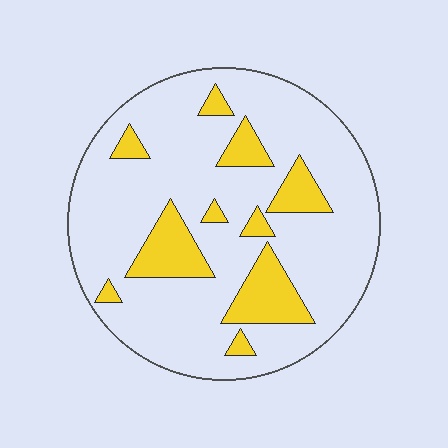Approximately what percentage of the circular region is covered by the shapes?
Approximately 20%.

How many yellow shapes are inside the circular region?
10.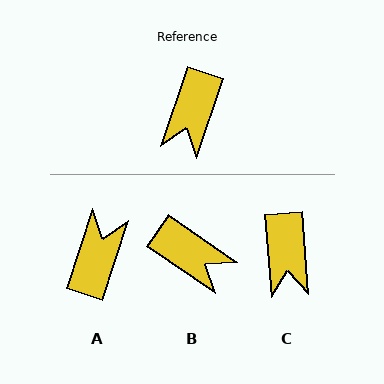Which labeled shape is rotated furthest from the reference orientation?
A, about 180 degrees away.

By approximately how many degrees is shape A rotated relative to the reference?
Approximately 180 degrees clockwise.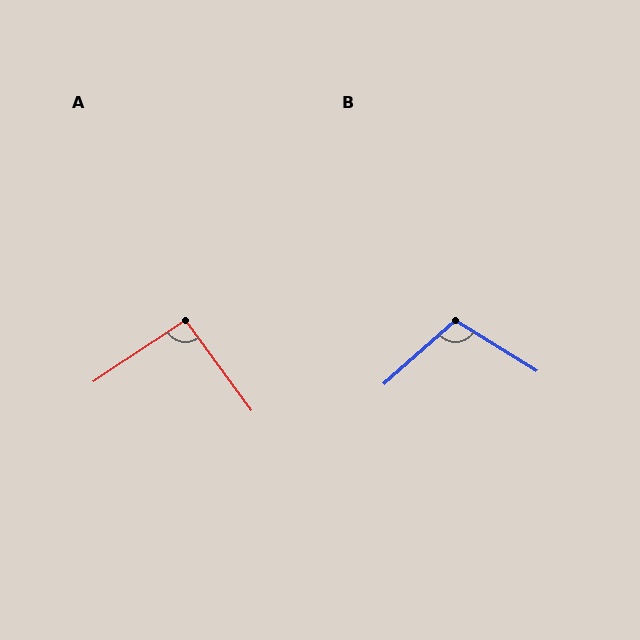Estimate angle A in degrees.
Approximately 93 degrees.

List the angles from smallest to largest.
A (93°), B (106°).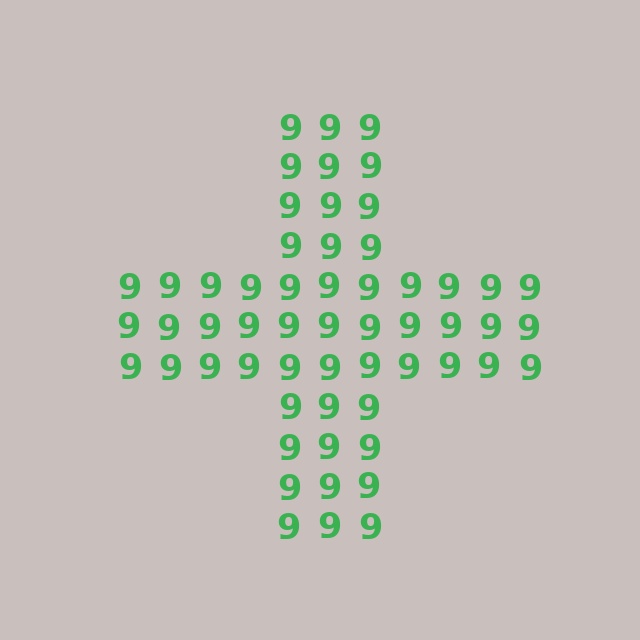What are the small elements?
The small elements are digit 9's.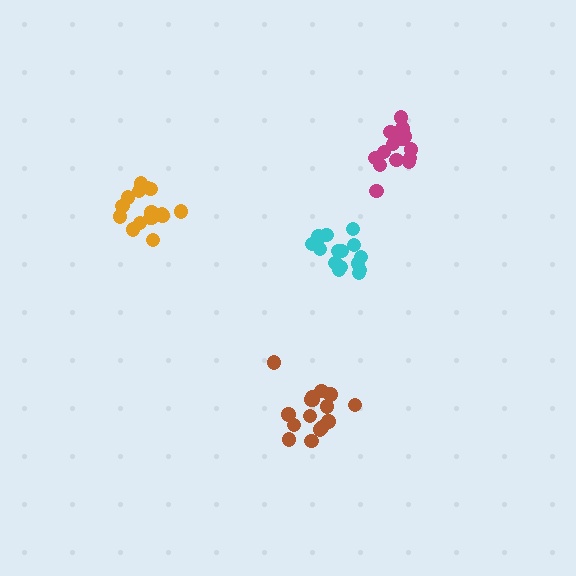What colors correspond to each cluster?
The clusters are colored: magenta, orange, brown, cyan.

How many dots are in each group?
Group 1: 14 dots, Group 2: 16 dots, Group 3: 16 dots, Group 4: 16 dots (62 total).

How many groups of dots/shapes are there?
There are 4 groups.